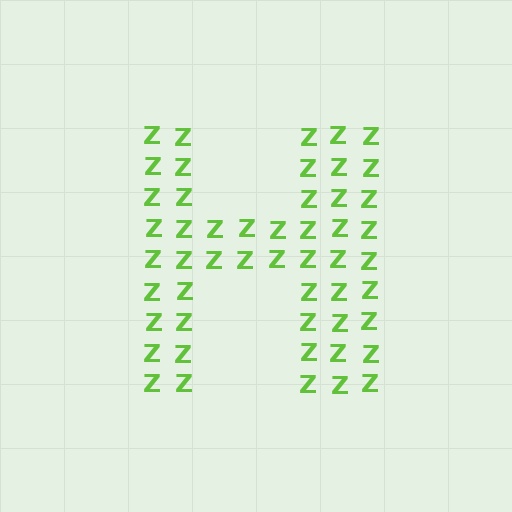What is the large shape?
The large shape is the letter H.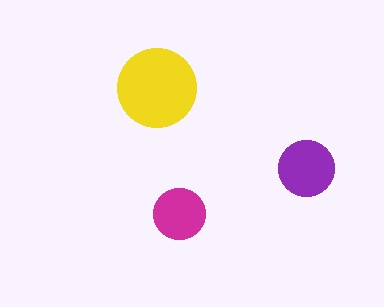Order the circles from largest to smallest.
the yellow one, the purple one, the magenta one.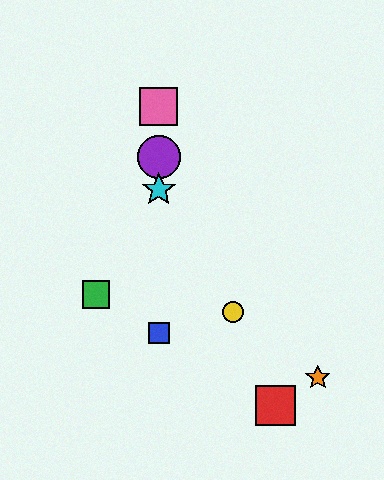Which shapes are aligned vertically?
The blue square, the purple circle, the cyan star, the pink square are aligned vertically.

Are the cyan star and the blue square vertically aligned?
Yes, both are at x≈159.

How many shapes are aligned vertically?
4 shapes (the blue square, the purple circle, the cyan star, the pink square) are aligned vertically.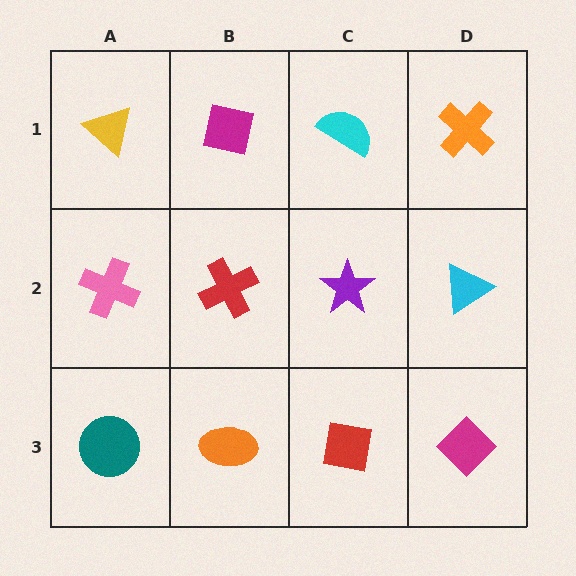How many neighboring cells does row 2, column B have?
4.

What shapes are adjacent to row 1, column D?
A cyan triangle (row 2, column D), a cyan semicircle (row 1, column C).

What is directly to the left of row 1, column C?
A magenta square.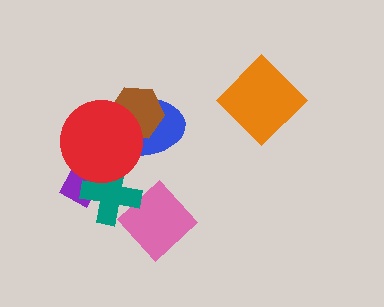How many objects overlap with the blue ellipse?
2 objects overlap with the blue ellipse.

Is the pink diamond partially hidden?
No, no other shape covers it.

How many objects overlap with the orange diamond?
0 objects overlap with the orange diamond.